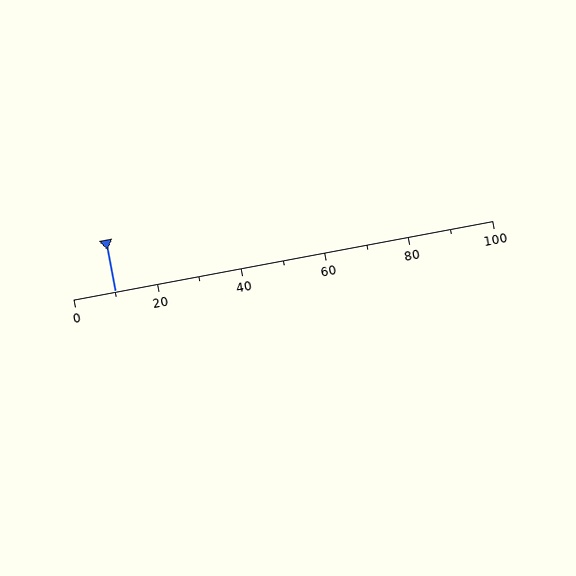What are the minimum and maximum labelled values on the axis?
The axis runs from 0 to 100.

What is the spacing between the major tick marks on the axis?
The major ticks are spaced 20 apart.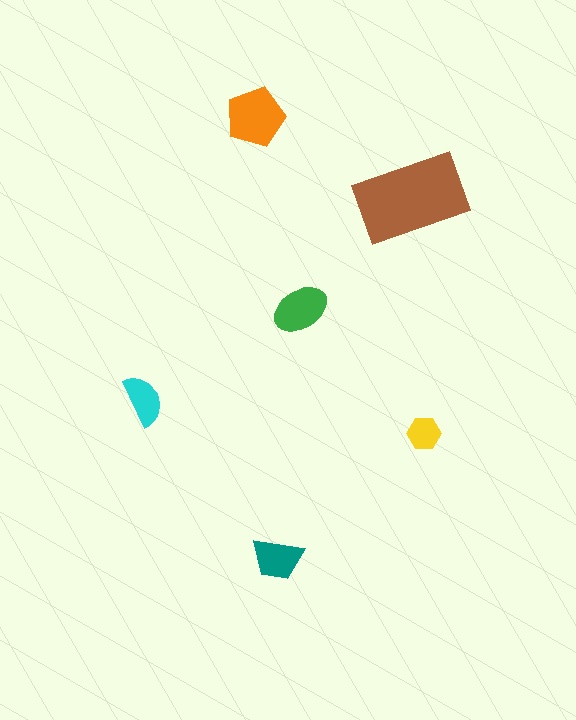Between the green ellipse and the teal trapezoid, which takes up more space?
The green ellipse.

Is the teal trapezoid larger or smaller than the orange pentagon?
Smaller.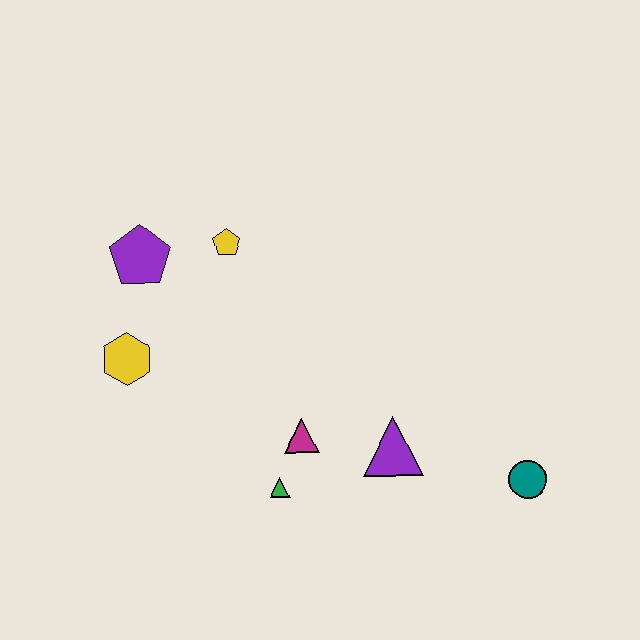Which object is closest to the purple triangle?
The magenta triangle is closest to the purple triangle.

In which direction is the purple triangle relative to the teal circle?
The purple triangle is to the left of the teal circle.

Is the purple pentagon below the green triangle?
No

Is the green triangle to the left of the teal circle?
Yes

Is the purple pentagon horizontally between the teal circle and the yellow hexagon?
Yes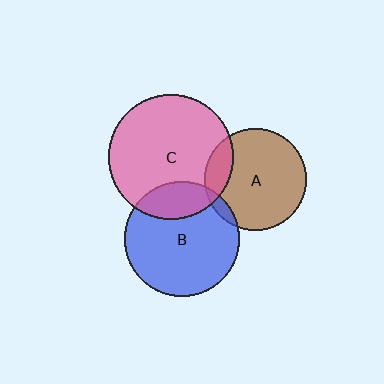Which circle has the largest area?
Circle C (pink).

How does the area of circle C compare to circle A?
Approximately 1.5 times.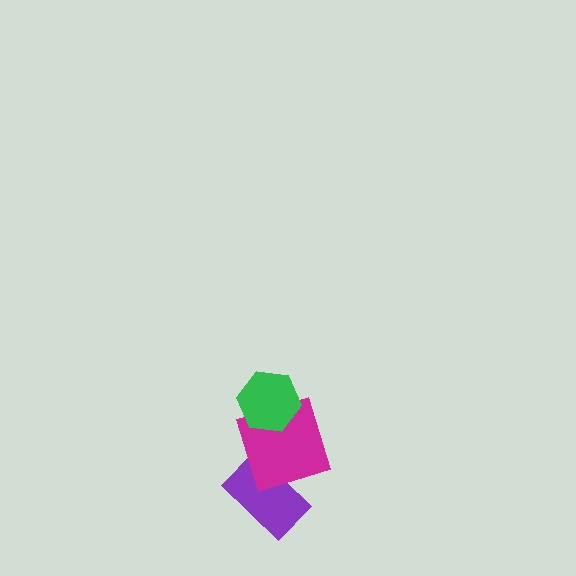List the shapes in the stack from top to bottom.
From top to bottom: the green hexagon, the magenta square, the purple rectangle.